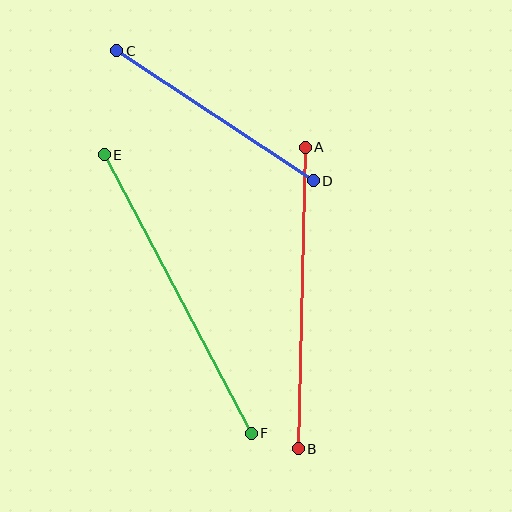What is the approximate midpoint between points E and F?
The midpoint is at approximately (178, 294) pixels.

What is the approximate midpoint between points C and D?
The midpoint is at approximately (215, 116) pixels.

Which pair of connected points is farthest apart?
Points E and F are farthest apart.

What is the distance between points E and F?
The distance is approximately 315 pixels.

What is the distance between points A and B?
The distance is approximately 301 pixels.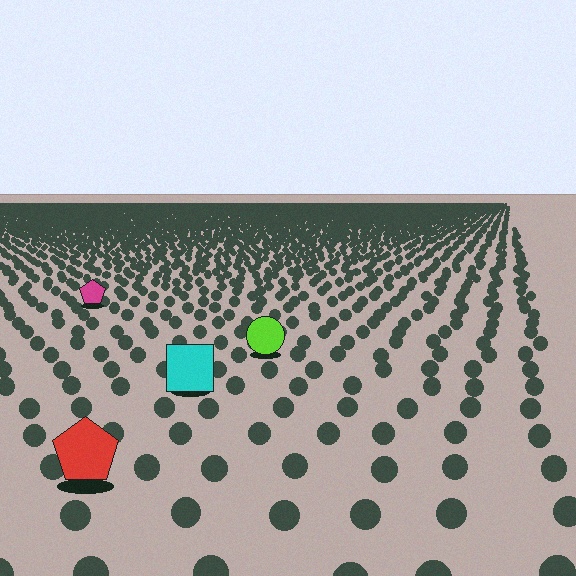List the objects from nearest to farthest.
From nearest to farthest: the red pentagon, the cyan square, the lime circle, the magenta pentagon.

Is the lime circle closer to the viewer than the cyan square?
No. The cyan square is closer — you can tell from the texture gradient: the ground texture is coarser near it.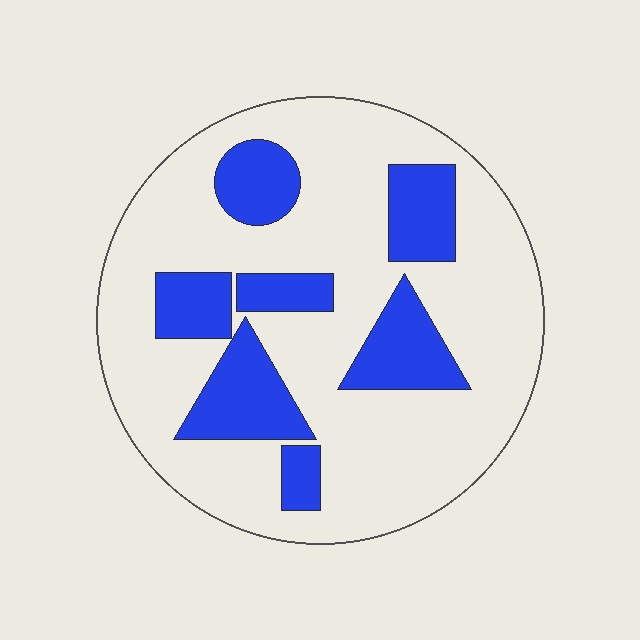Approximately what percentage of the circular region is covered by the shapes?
Approximately 25%.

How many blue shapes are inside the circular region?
7.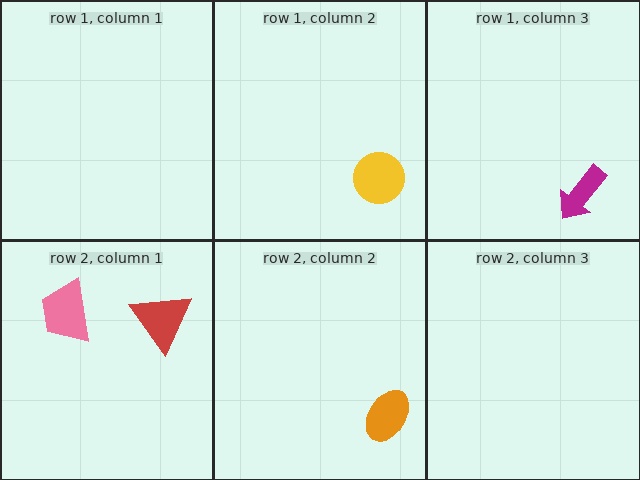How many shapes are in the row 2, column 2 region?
1.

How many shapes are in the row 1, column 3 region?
1.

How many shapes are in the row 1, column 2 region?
1.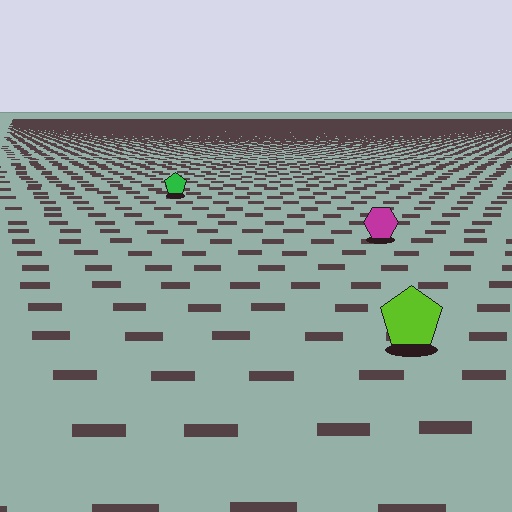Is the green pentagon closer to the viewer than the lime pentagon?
No. The lime pentagon is closer — you can tell from the texture gradient: the ground texture is coarser near it.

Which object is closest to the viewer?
The lime pentagon is closest. The texture marks near it are larger and more spread out.